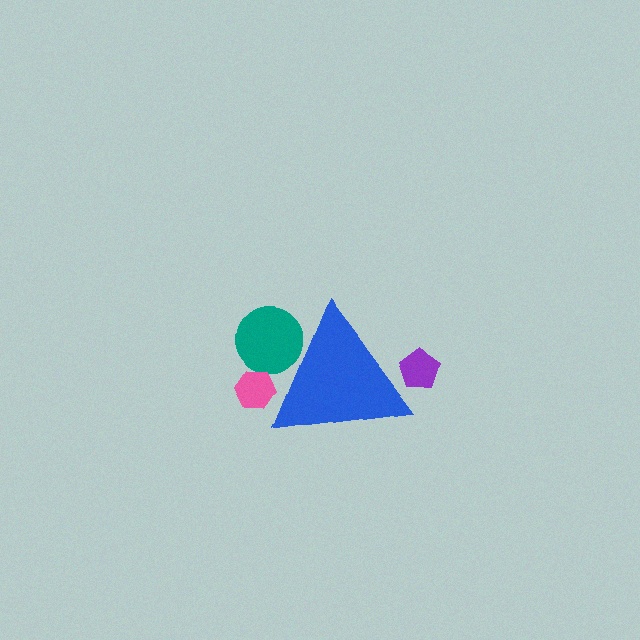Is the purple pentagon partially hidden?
Yes, the purple pentagon is partially hidden behind the blue triangle.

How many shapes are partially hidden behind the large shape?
3 shapes are partially hidden.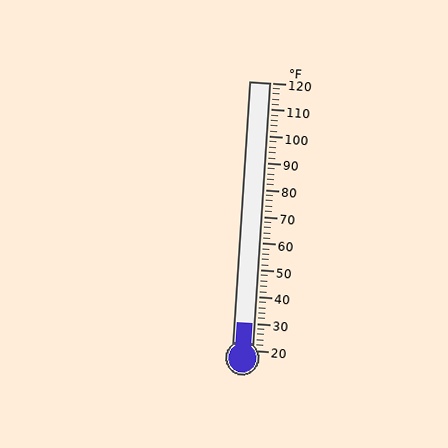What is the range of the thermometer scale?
The thermometer scale ranges from 20°F to 120°F.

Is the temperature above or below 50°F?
The temperature is below 50°F.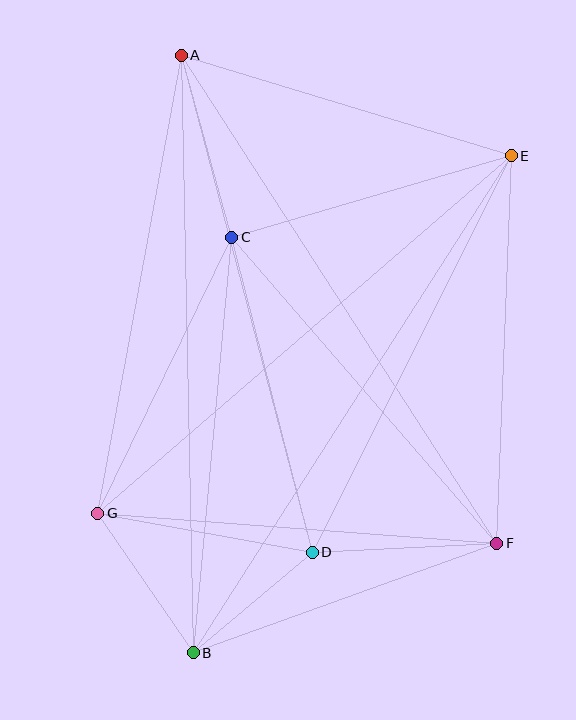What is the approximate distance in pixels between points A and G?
The distance between A and G is approximately 465 pixels.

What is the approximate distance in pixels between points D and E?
The distance between D and E is approximately 444 pixels.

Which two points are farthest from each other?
Points A and B are farthest from each other.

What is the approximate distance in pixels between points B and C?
The distance between B and C is approximately 417 pixels.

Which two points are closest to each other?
Points B and D are closest to each other.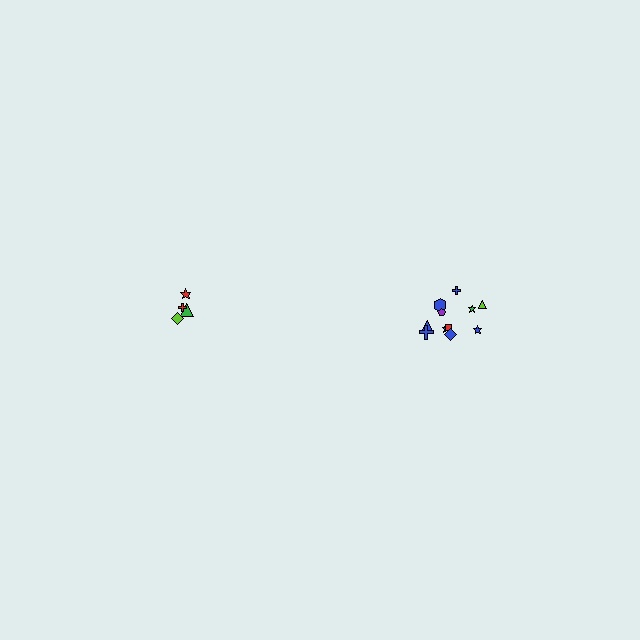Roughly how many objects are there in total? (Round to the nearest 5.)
Roughly 15 objects in total.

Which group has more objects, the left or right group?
The right group.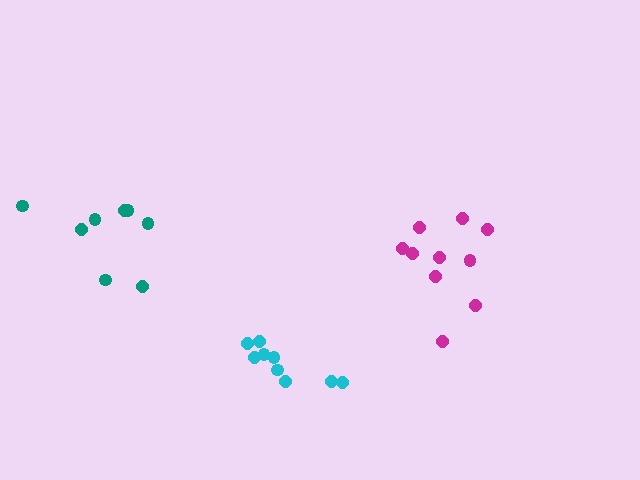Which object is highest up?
The teal cluster is topmost.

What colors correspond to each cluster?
The clusters are colored: cyan, magenta, teal.